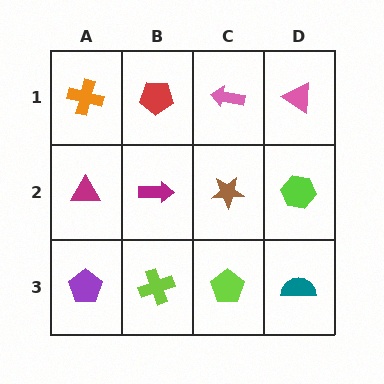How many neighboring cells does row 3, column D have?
2.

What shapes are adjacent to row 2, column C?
A pink arrow (row 1, column C), a lime pentagon (row 3, column C), a magenta arrow (row 2, column B), a lime hexagon (row 2, column D).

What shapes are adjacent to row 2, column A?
An orange cross (row 1, column A), a purple pentagon (row 3, column A), a magenta arrow (row 2, column B).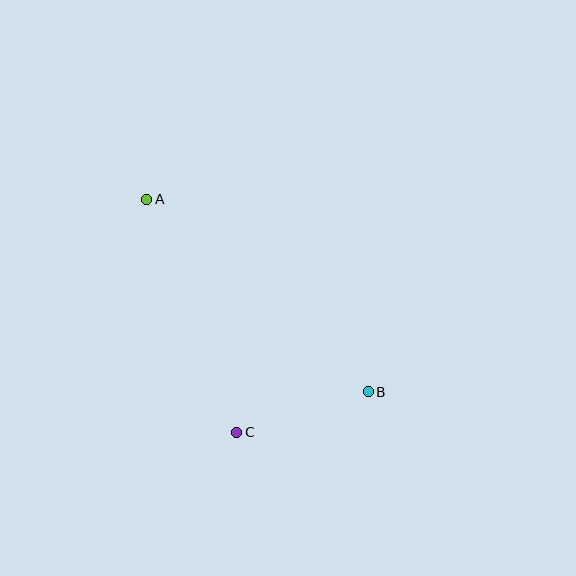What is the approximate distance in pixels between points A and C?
The distance between A and C is approximately 250 pixels.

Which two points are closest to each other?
Points B and C are closest to each other.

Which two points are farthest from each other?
Points A and B are farthest from each other.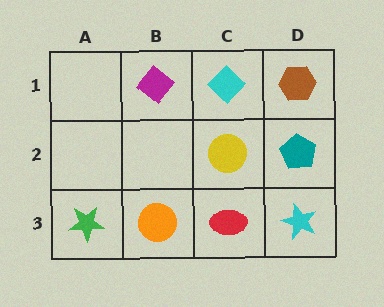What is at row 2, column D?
A teal pentagon.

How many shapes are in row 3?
4 shapes.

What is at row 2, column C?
A yellow circle.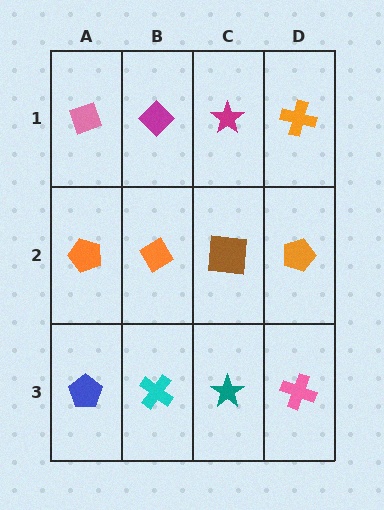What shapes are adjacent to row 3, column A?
An orange pentagon (row 2, column A), a cyan cross (row 3, column B).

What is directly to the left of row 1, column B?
A pink diamond.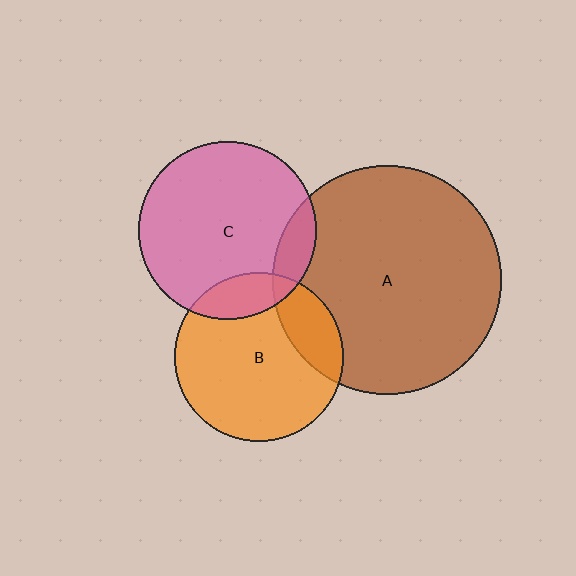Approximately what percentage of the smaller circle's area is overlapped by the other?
Approximately 20%.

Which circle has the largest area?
Circle A (brown).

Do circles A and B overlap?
Yes.